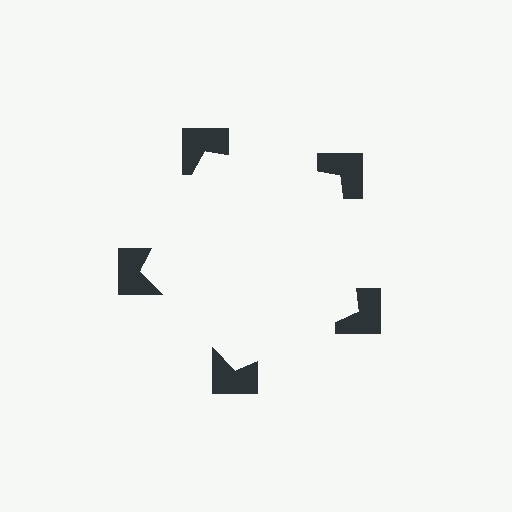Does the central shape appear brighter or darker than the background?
It typically appears slightly brighter than the background, even though no actual brightness change is drawn.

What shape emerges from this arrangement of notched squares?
An illusory pentagon — its edges are inferred from the aligned wedge cuts in the notched squares, not physically drawn.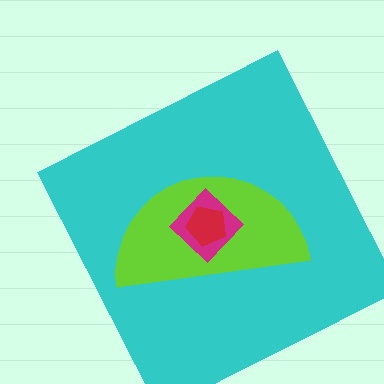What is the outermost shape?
The cyan square.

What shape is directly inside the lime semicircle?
The magenta diamond.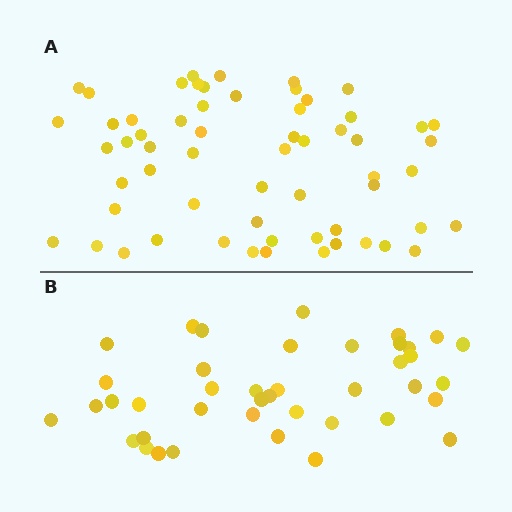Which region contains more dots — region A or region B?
Region A (the top region) has more dots.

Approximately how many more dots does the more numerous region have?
Region A has approximately 20 more dots than region B.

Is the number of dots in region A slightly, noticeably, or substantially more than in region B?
Region A has substantially more. The ratio is roughly 1.5 to 1.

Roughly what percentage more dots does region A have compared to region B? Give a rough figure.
About 45% more.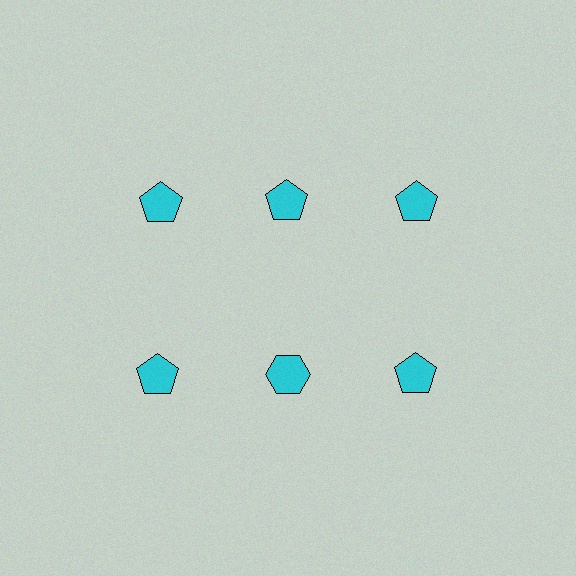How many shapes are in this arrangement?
There are 6 shapes arranged in a grid pattern.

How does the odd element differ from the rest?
It has a different shape: hexagon instead of pentagon.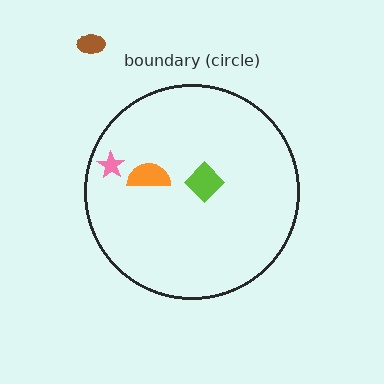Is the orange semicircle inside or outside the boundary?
Inside.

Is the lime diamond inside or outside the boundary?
Inside.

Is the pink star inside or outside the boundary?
Inside.